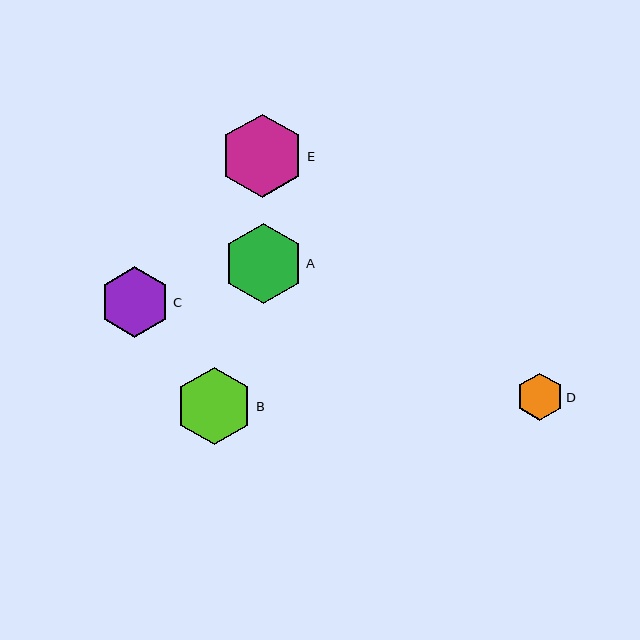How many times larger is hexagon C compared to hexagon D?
Hexagon C is approximately 1.5 times the size of hexagon D.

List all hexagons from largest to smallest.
From largest to smallest: E, A, B, C, D.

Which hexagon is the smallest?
Hexagon D is the smallest with a size of approximately 47 pixels.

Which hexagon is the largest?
Hexagon E is the largest with a size of approximately 84 pixels.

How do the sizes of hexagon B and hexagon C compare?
Hexagon B and hexagon C are approximately the same size.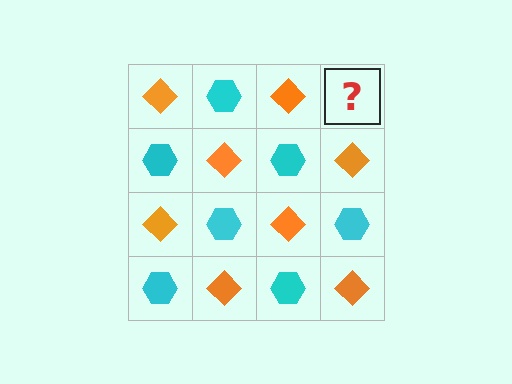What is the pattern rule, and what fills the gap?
The rule is that it alternates orange diamond and cyan hexagon in a checkerboard pattern. The gap should be filled with a cyan hexagon.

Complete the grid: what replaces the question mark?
The question mark should be replaced with a cyan hexagon.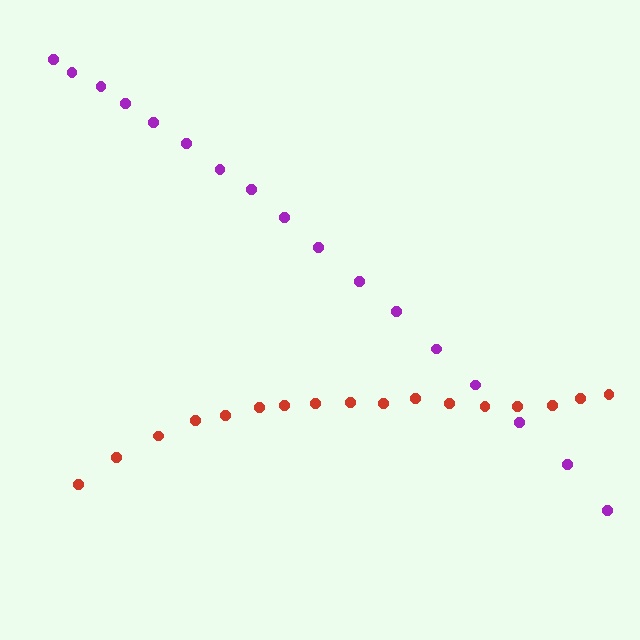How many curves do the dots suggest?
There are 2 distinct paths.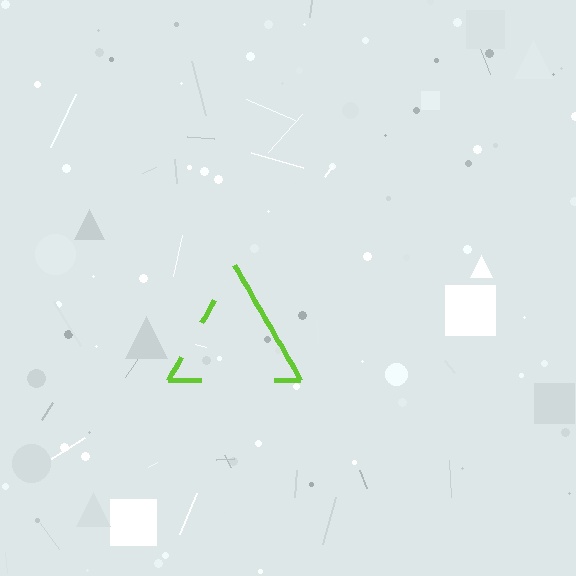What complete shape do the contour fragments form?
The contour fragments form a triangle.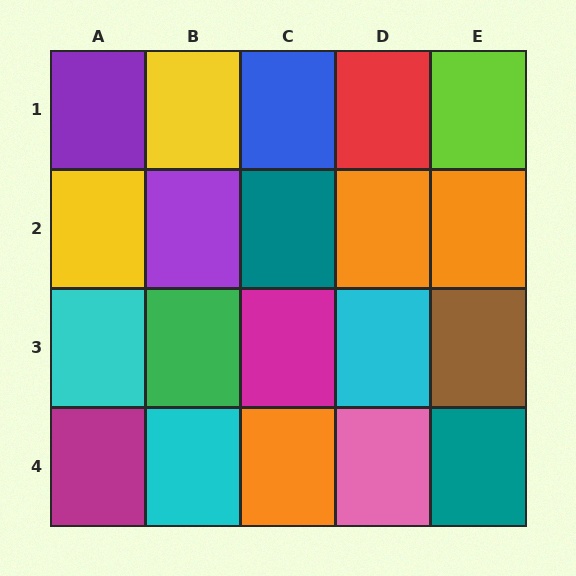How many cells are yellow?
2 cells are yellow.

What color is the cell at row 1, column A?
Purple.